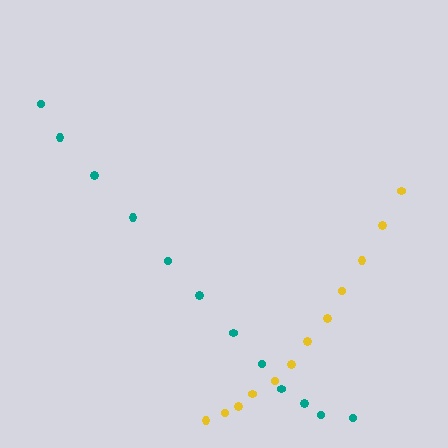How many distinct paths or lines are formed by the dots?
There are 2 distinct paths.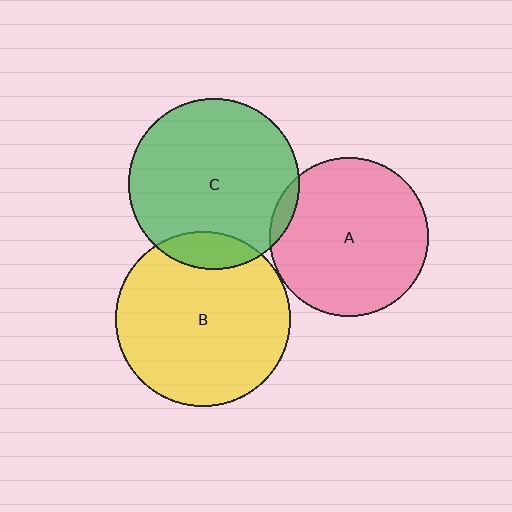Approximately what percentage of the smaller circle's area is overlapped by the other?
Approximately 5%.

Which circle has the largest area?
Circle B (yellow).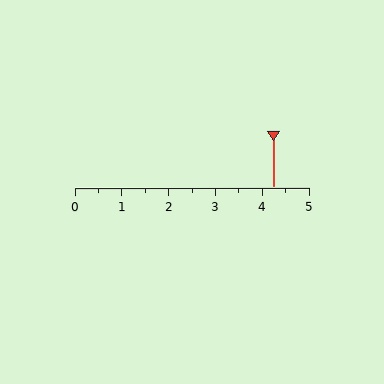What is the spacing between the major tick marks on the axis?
The major ticks are spaced 1 apart.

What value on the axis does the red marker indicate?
The marker indicates approximately 4.2.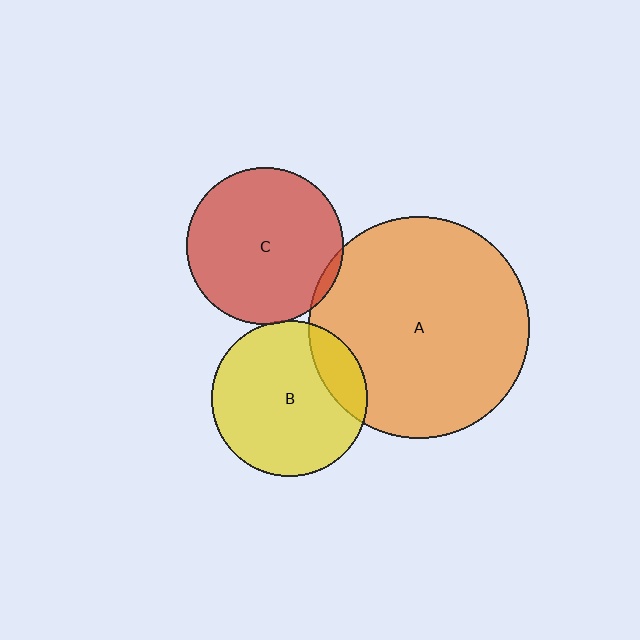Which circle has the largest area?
Circle A (orange).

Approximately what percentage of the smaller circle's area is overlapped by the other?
Approximately 5%.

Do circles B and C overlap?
Yes.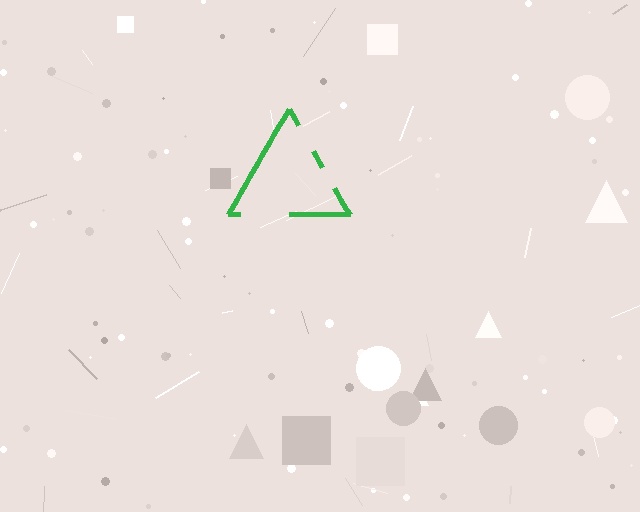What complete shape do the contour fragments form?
The contour fragments form a triangle.